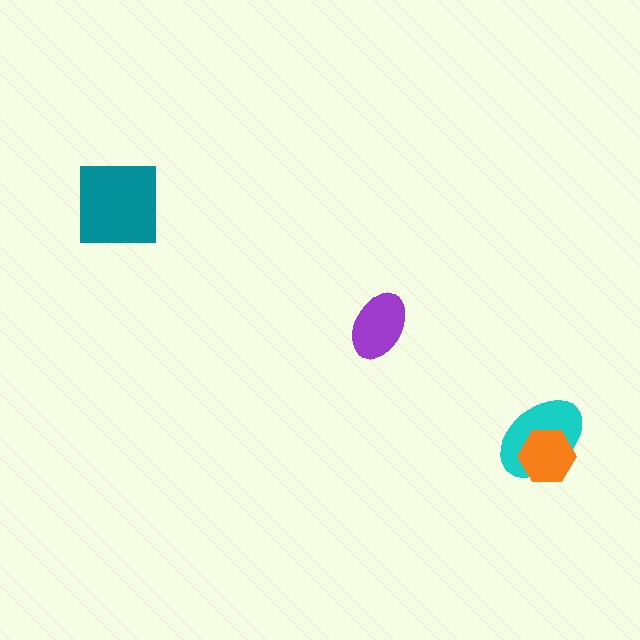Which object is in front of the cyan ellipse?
The orange hexagon is in front of the cyan ellipse.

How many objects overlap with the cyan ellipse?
1 object overlaps with the cyan ellipse.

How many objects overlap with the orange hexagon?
1 object overlaps with the orange hexagon.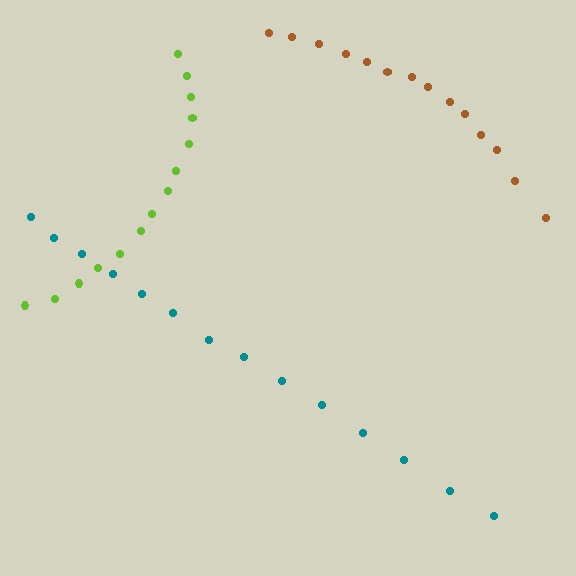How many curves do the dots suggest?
There are 3 distinct paths.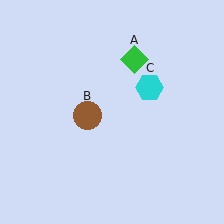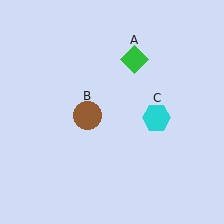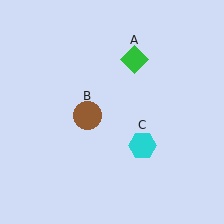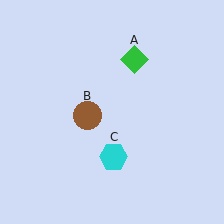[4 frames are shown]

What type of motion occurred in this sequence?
The cyan hexagon (object C) rotated clockwise around the center of the scene.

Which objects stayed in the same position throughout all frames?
Green diamond (object A) and brown circle (object B) remained stationary.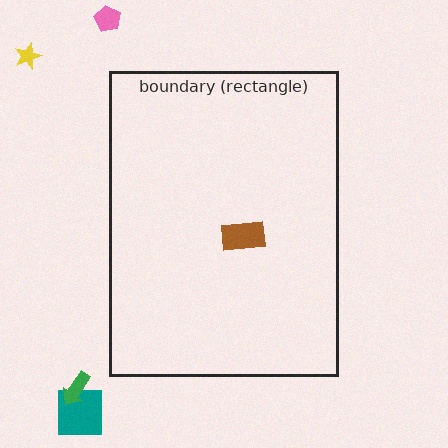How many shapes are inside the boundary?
1 inside, 4 outside.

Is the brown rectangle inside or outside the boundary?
Inside.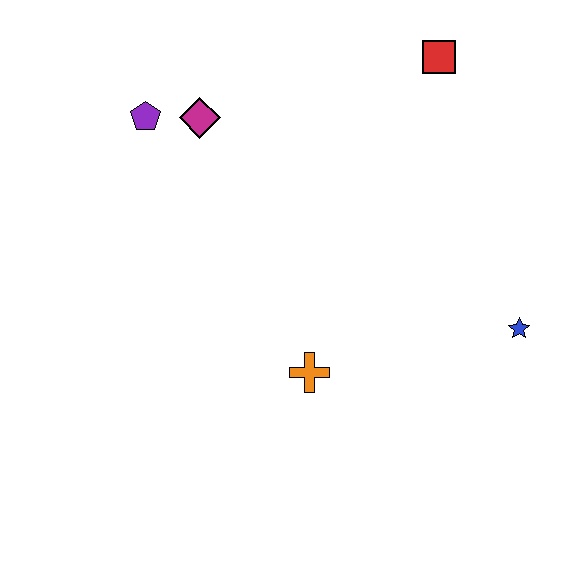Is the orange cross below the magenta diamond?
Yes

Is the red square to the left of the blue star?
Yes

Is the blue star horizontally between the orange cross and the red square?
No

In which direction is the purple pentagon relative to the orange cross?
The purple pentagon is above the orange cross.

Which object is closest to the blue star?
The orange cross is closest to the blue star.